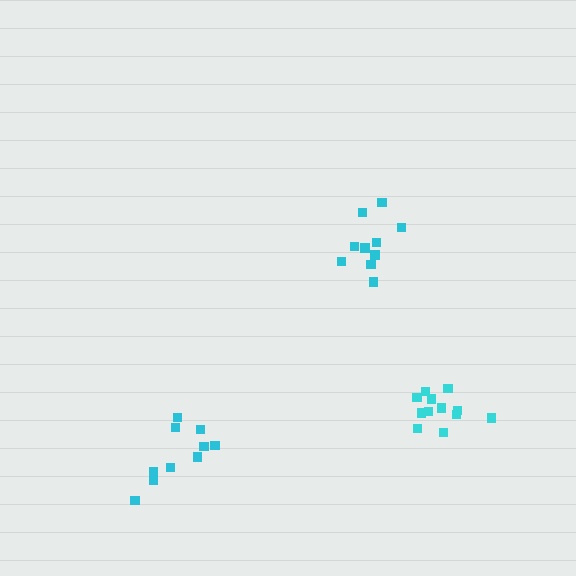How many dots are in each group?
Group 1: 10 dots, Group 2: 10 dots, Group 3: 12 dots (32 total).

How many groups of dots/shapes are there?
There are 3 groups.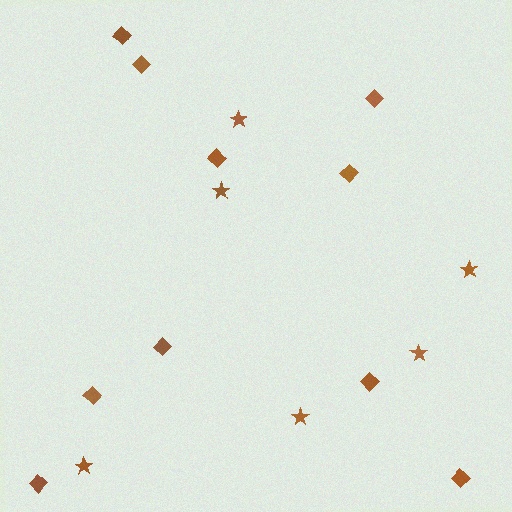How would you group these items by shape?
There are 2 groups: one group of stars (6) and one group of diamonds (10).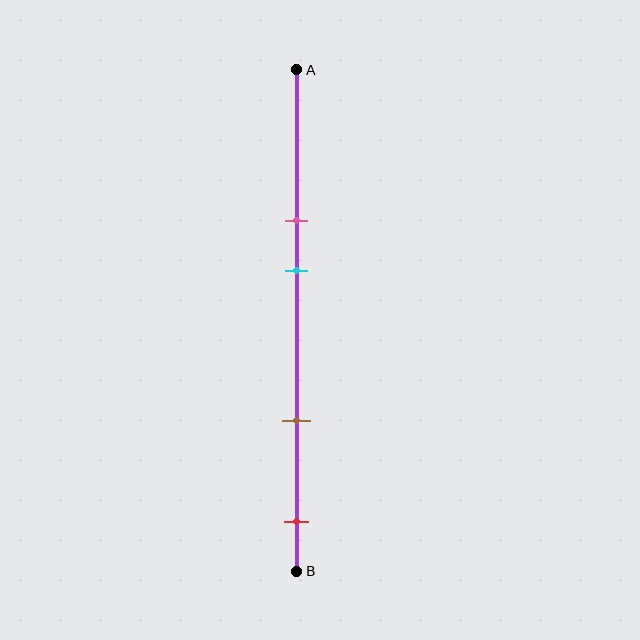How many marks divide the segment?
There are 4 marks dividing the segment.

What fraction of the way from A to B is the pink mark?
The pink mark is approximately 30% (0.3) of the way from A to B.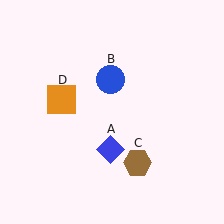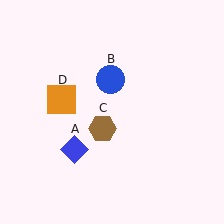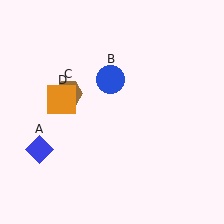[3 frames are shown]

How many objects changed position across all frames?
2 objects changed position: blue diamond (object A), brown hexagon (object C).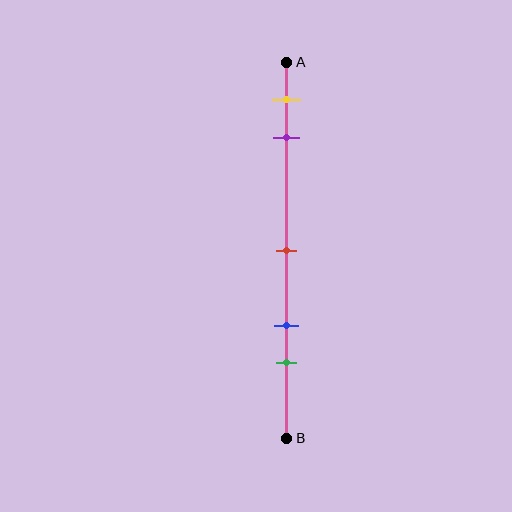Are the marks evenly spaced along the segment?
No, the marks are not evenly spaced.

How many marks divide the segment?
There are 5 marks dividing the segment.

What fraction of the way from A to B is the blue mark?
The blue mark is approximately 70% (0.7) of the way from A to B.